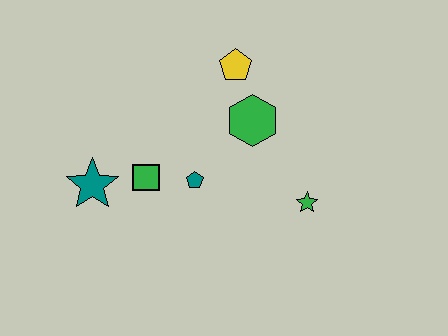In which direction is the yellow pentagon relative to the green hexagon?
The yellow pentagon is above the green hexagon.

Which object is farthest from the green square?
The green star is farthest from the green square.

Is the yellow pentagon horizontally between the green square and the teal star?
No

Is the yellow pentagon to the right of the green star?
No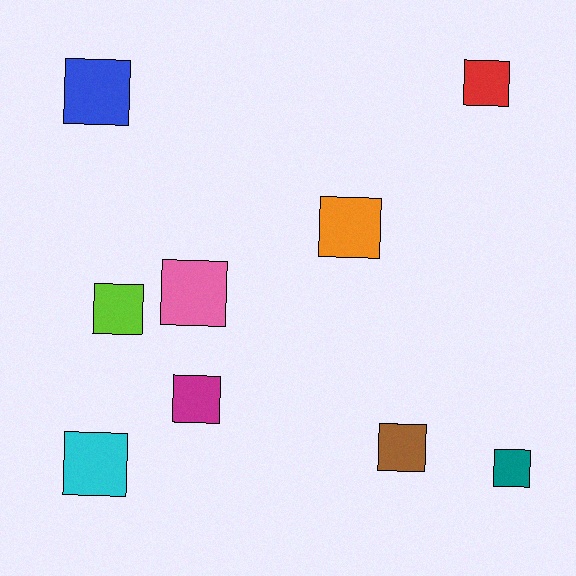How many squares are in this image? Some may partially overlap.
There are 9 squares.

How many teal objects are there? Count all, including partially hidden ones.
There is 1 teal object.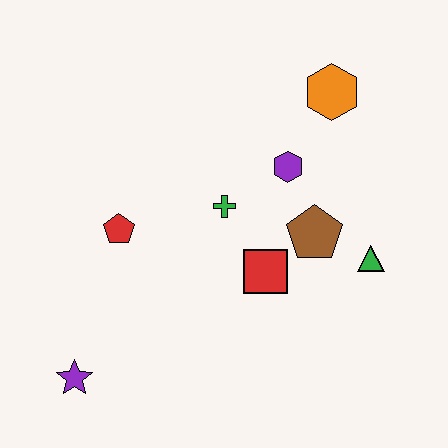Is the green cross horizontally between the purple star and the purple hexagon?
Yes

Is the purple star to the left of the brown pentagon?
Yes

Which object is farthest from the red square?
The purple star is farthest from the red square.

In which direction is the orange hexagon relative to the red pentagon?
The orange hexagon is to the right of the red pentagon.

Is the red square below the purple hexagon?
Yes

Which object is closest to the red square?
The brown pentagon is closest to the red square.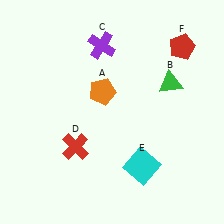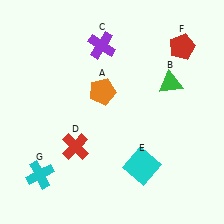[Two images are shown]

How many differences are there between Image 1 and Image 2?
There is 1 difference between the two images.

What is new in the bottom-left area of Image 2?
A cyan cross (G) was added in the bottom-left area of Image 2.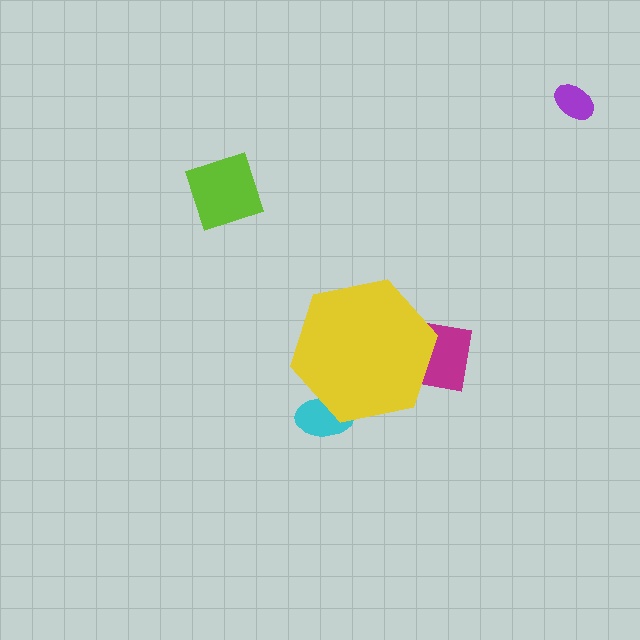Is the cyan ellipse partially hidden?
Yes, the cyan ellipse is partially hidden behind the yellow hexagon.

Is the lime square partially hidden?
No, the lime square is fully visible.